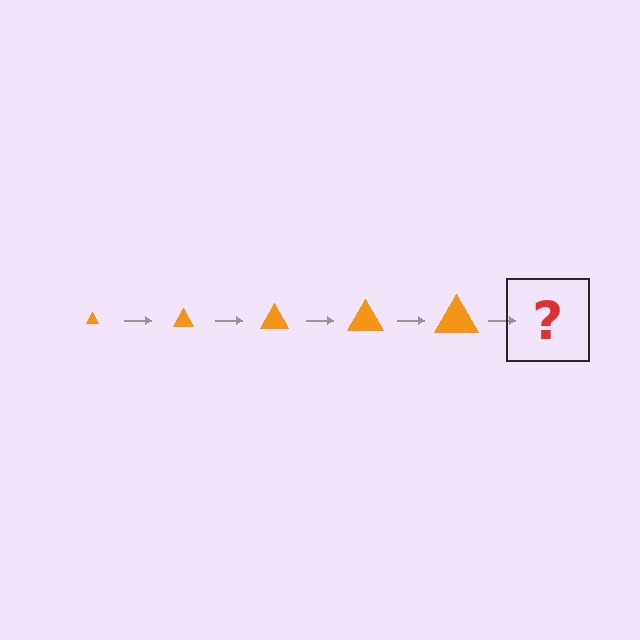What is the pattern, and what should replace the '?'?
The pattern is that the triangle gets progressively larger each step. The '?' should be an orange triangle, larger than the previous one.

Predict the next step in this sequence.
The next step is an orange triangle, larger than the previous one.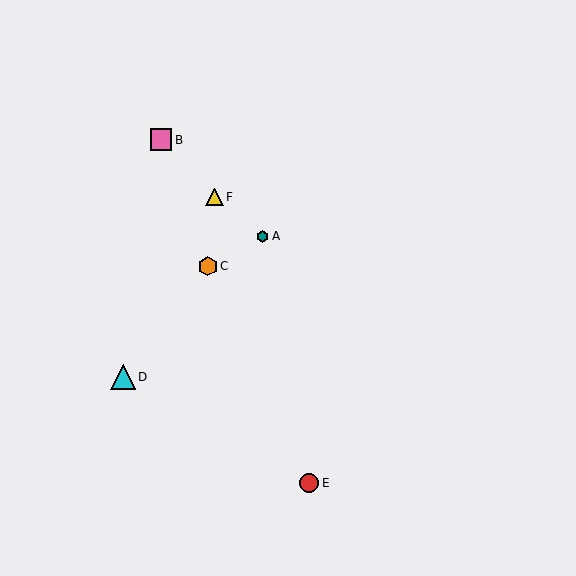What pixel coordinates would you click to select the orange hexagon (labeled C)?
Click at (208, 266) to select the orange hexagon C.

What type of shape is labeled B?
Shape B is a pink square.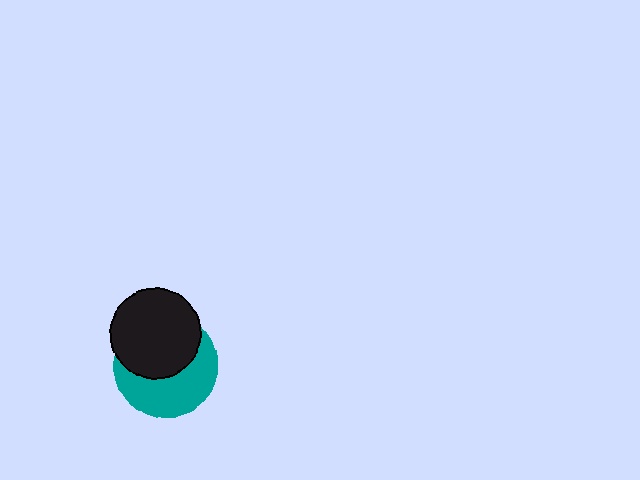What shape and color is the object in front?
The object in front is a black circle.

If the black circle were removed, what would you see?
You would see the complete teal circle.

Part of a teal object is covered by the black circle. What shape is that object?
It is a circle.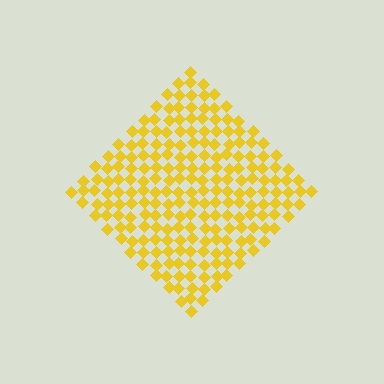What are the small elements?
The small elements are diamonds.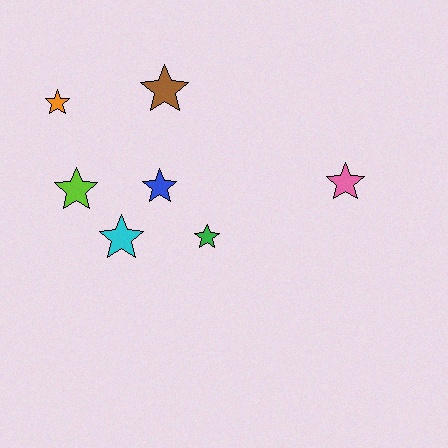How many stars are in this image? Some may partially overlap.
There are 7 stars.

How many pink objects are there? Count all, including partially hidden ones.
There is 1 pink object.